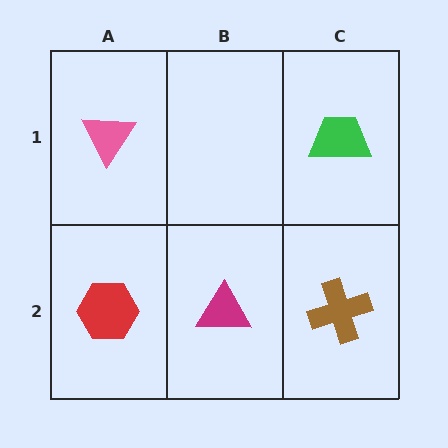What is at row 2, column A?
A red hexagon.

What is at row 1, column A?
A pink triangle.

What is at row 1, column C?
A green trapezoid.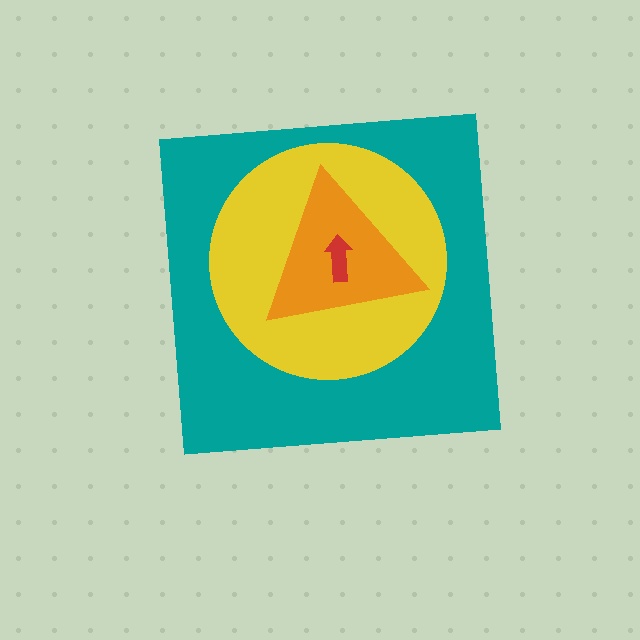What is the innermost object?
The red arrow.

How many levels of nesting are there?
4.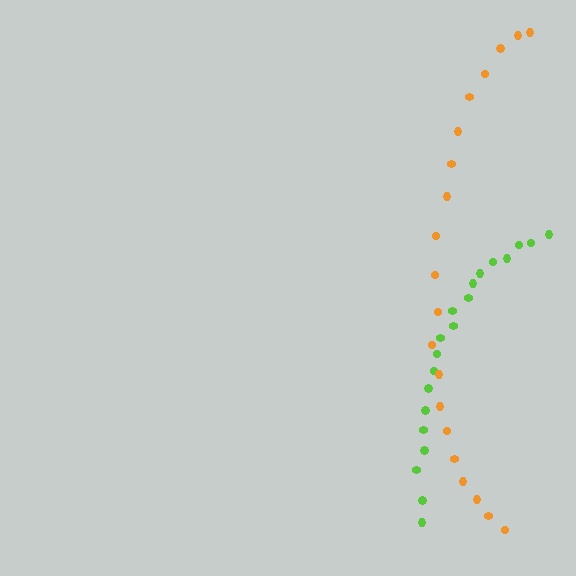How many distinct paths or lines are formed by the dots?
There are 2 distinct paths.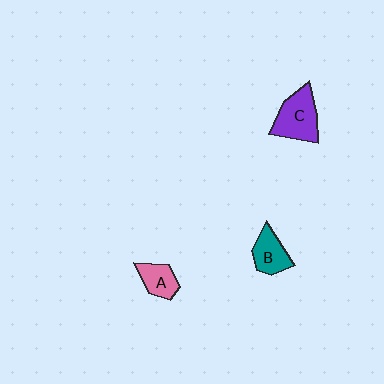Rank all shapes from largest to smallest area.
From largest to smallest: C (purple), B (teal), A (pink).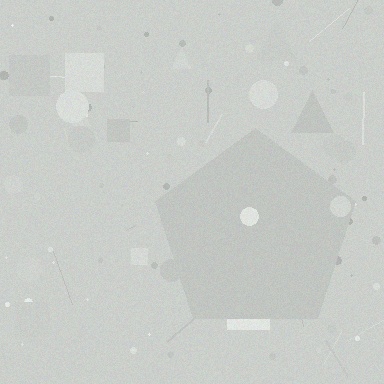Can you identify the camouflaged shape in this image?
The camouflaged shape is a pentagon.